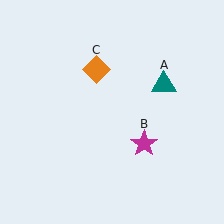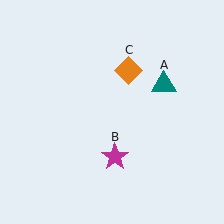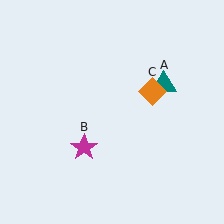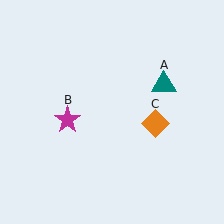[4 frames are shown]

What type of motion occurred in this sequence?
The magenta star (object B), orange diamond (object C) rotated clockwise around the center of the scene.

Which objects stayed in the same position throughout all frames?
Teal triangle (object A) remained stationary.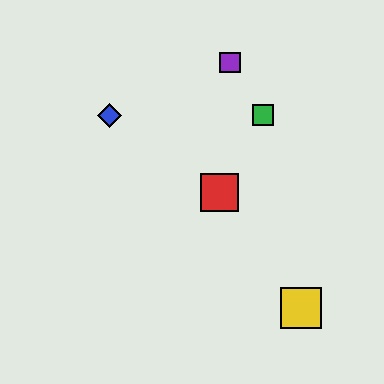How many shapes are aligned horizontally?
2 shapes (the blue diamond, the green square) are aligned horizontally.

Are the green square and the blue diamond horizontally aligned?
Yes, both are at y≈115.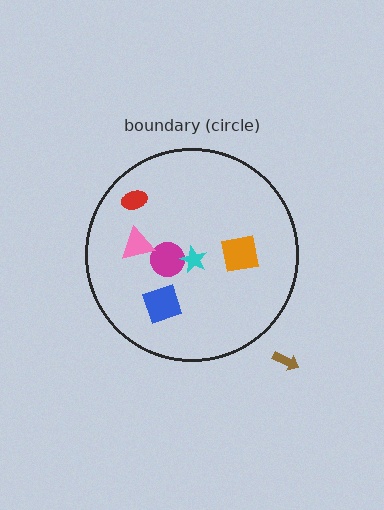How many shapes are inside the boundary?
6 inside, 1 outside.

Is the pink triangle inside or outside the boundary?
Inside.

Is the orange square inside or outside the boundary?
Inside.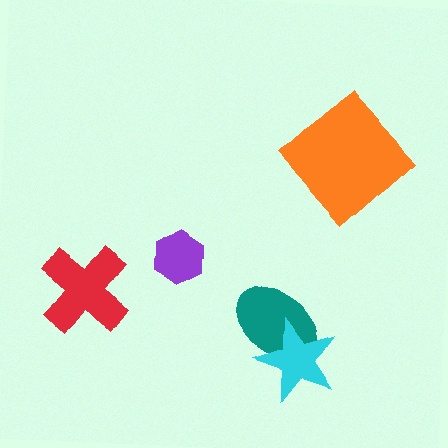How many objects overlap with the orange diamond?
0 objects overlap with the orange diamond.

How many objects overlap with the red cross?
0 objects overlap with the red cross.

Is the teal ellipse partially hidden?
Yes, it is partially covered by another shape.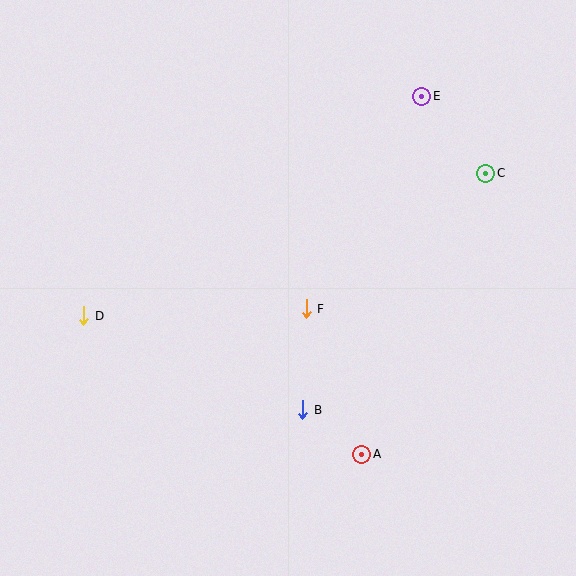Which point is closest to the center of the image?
Point F at (306, 309) is closest to the center.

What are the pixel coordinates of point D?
Point D is at (84, 316).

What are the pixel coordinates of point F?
Point F is at (306, 309).